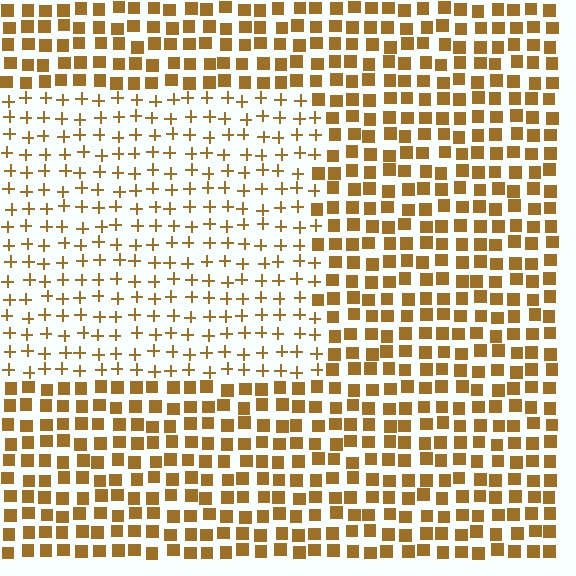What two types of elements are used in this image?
The image uses plus signs inside the rectangle region and squares outside it.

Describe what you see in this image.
The image is filled with small brown elements arranged in a uniform grid. A rectangle-shaped region contains plus signs, while the surrounding area contains squares. The boundary is defined purely by the change in element shape.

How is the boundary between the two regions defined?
The boundary is defined by a change in element shape: plus signs inside vs. squares outside. All elements share the same color and spacing.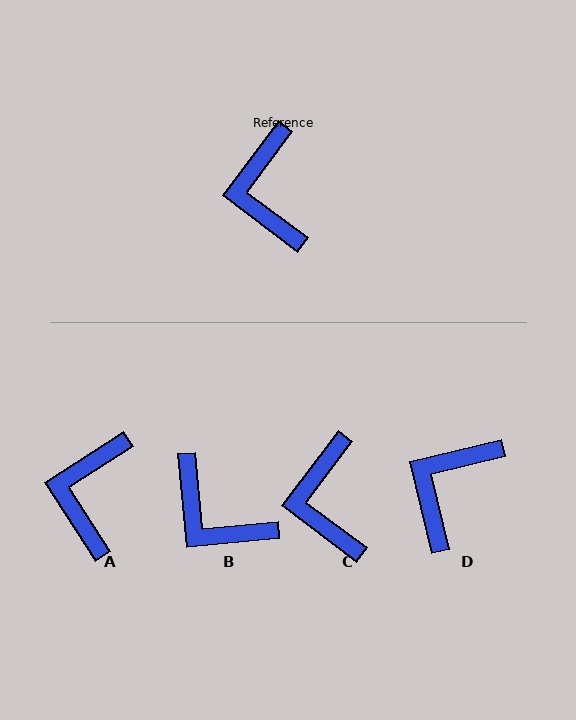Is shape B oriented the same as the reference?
No, it is off by about 42 degrees.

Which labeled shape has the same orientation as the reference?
C.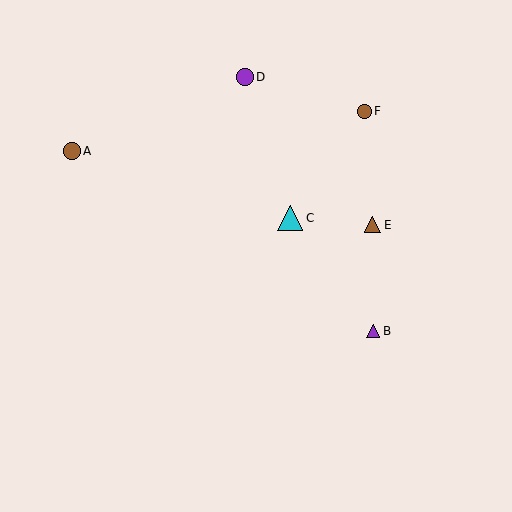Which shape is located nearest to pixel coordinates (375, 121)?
The brown circle (labeled F) at (364, 111) is nearest to that location.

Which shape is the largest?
The cyan triangle (labeled C) is the largest.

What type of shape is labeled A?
Shape A is a brown circle.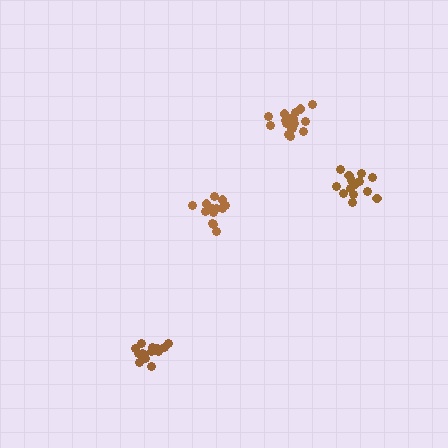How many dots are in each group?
Group 1: 14 dots, Group 2: 17 dots, Group 3: 14 dots, Group 4: 14 dots (59 total).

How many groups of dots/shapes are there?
There are 4 groups.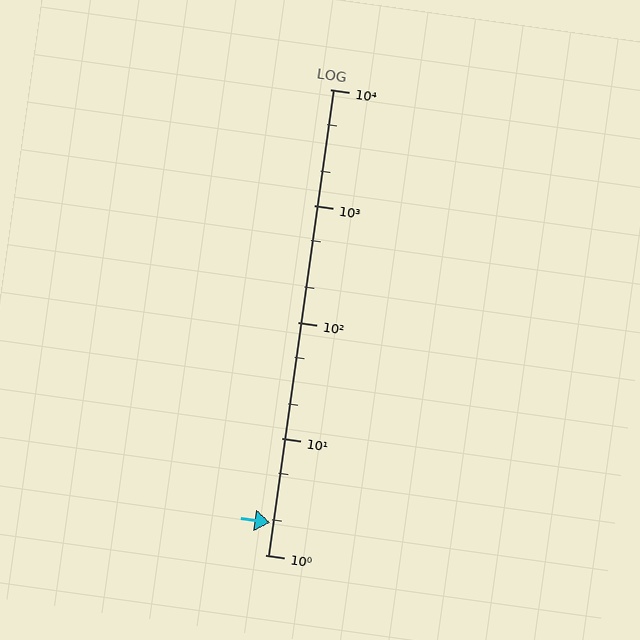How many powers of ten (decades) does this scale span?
The scale spans 4 decades, from 1 to 10000.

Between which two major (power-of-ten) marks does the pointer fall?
The pointer is between 1 and 10.